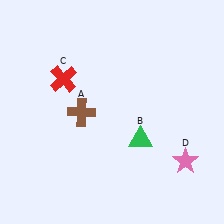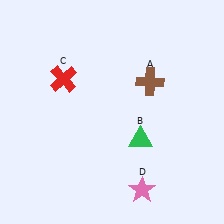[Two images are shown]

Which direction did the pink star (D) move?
The pink star (D) moved left.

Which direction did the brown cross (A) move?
The brown cross (A) moved right.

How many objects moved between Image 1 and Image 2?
2 objects moved between the two images.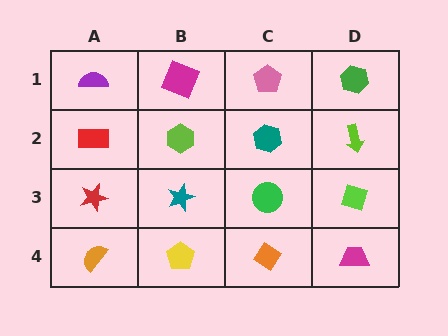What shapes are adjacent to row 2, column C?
A pink pentagon (row 1, column C), a green circle (row 3, column C), a lime hexagon (row 2, column B), a lime arrow (row 2, column D).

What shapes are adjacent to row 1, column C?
A teal hexagon (row 2, column C), a magenta square (row 1, column B), a green hexagon (row 1, column D).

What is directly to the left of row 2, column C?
A lime hexagon.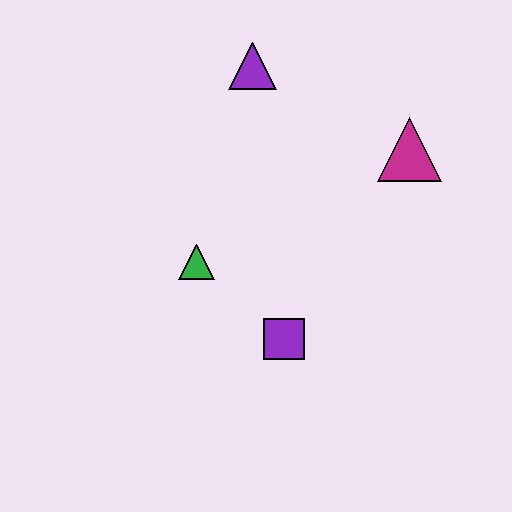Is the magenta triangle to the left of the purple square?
No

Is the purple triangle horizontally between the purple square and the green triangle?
Yes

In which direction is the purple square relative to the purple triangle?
The purple square is below the purple triangle.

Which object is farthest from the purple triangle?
The purple square is farthest from the purple triangle.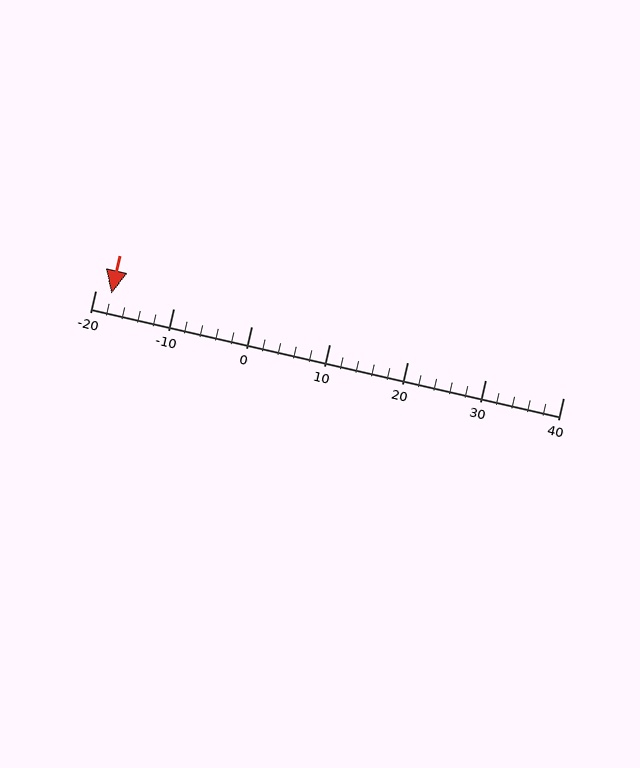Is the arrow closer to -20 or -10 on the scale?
The arrow is closer to -20.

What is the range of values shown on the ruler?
The ruler shows values from -20 to 40.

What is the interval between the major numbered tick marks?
The major tick marks are spaced 10 units apart.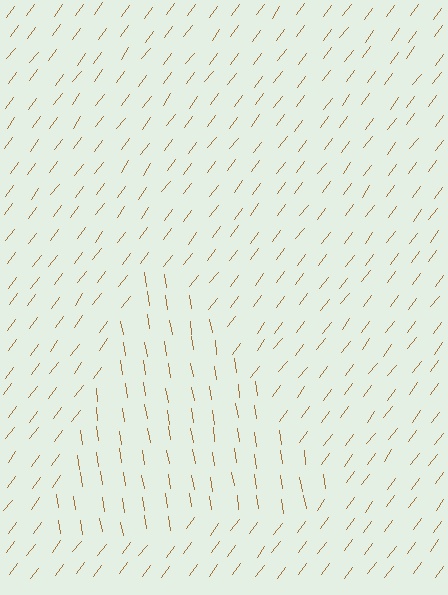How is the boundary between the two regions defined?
The boundary is defined purely by a change in line orientation (approximately 45 degrees difference). All lines are the same color and thickness.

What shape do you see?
I see a triangle.